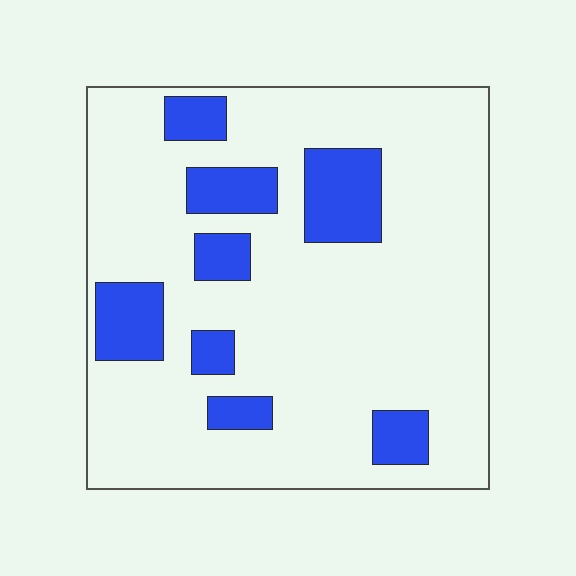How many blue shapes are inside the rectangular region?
8.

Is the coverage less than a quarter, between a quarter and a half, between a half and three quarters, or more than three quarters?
Less than a quarter.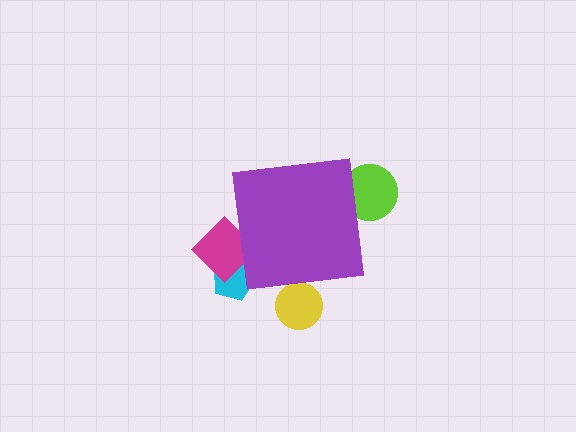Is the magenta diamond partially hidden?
Yes, the magenta diamond is partially hidden behind the purple square.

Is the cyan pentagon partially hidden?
Yes, the cyan pentagon is partially hidden behind the purple square.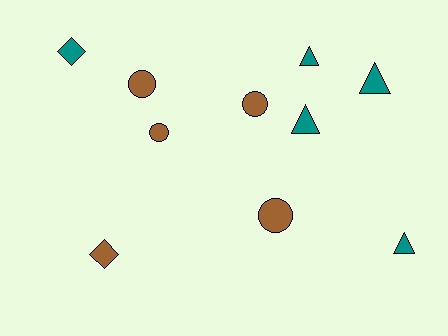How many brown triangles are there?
There are no brown triangles.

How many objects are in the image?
There are 10 objects.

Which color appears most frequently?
Teal, with 5 objects.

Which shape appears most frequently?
Triangle, with 4 objects.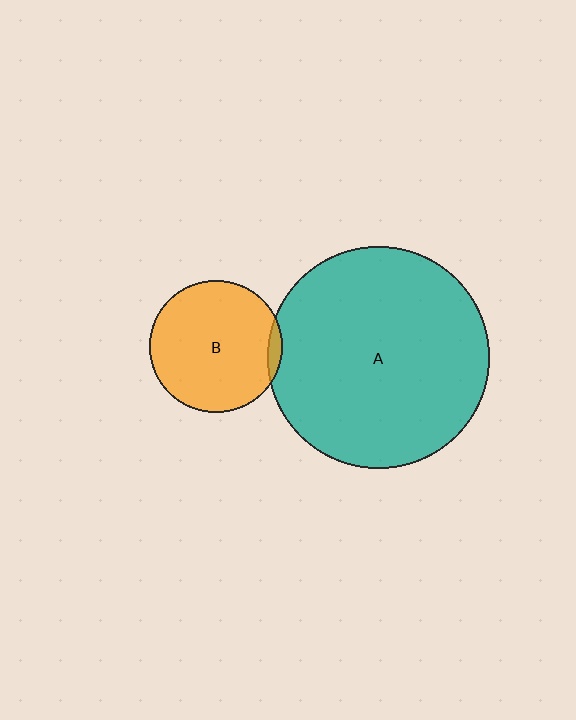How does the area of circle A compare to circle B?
Approximately 2.8 times.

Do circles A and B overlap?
Yes.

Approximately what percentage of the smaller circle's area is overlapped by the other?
Approximately 5%.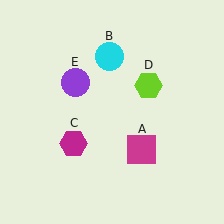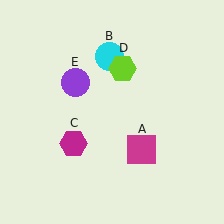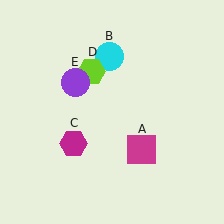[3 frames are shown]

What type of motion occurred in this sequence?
The lime hexagon (object D) rotated counterclockwise around the center of the scene.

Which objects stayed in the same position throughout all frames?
Magenta square (object A) and cyan circle (object B) and magenta hexagon (object C) and purple circle (object E) remained stationary.